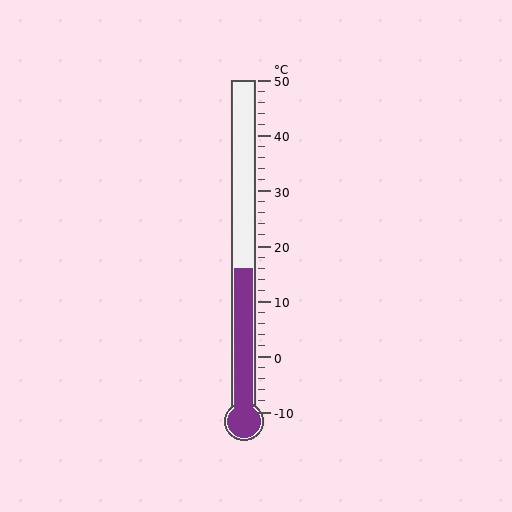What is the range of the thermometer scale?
The thermometer scale ranges from -10°C to 50°C.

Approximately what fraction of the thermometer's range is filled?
The thermometer is filled to approximately 45% of its range.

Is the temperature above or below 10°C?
The temperature is above 10°C.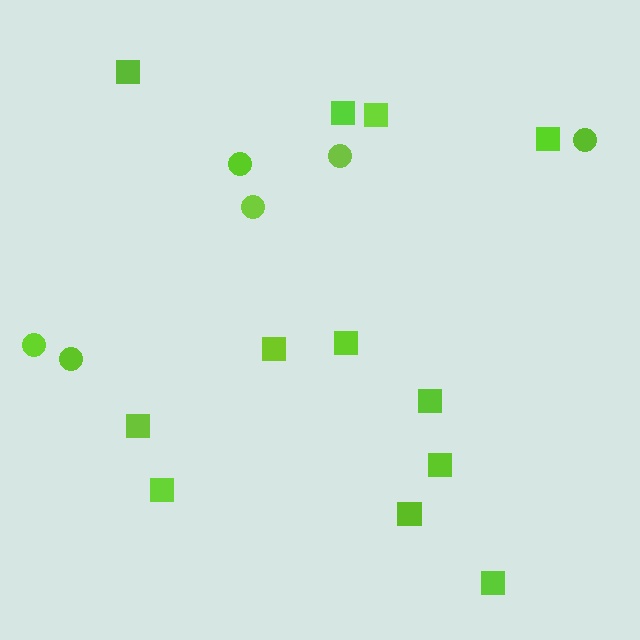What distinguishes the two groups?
There are 2 groups: one group of squares (12) and one group of circles (6).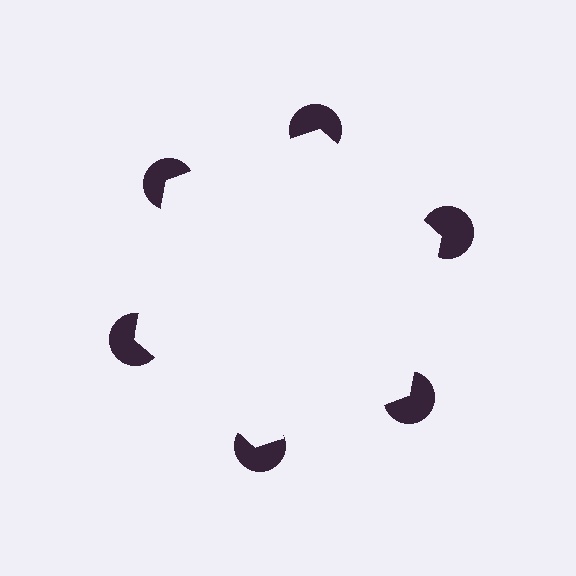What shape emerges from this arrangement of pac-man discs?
An illusory hexagon — its edges are inferred from the aligned wedge cuts in the pac-man discs, not physically drawn.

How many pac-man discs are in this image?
There are 6 — one at each vertex of the illusory hexagon.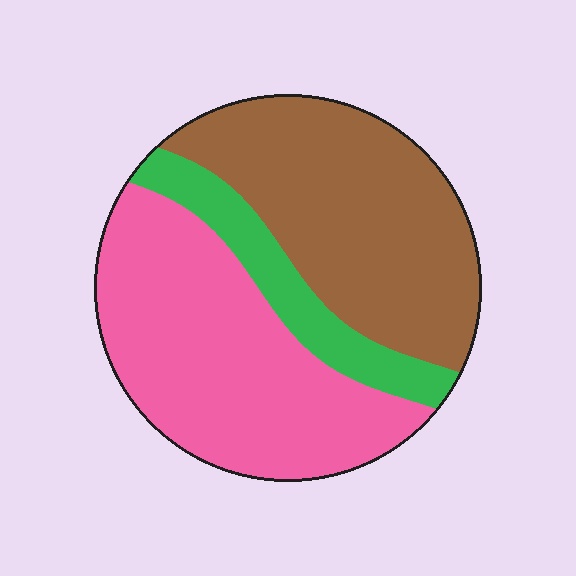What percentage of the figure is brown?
Brown takes up about two fifths (2/5) of the figure.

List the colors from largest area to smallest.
From largest to smallest: pink, brown, green.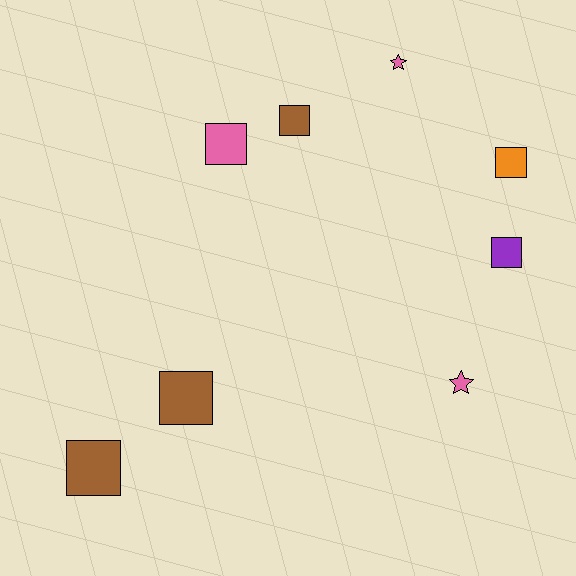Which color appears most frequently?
Pink, with 3 objects.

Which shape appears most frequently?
Square, with 6 objects.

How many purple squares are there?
There is 1 purple square.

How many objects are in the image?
There are 8 objects.